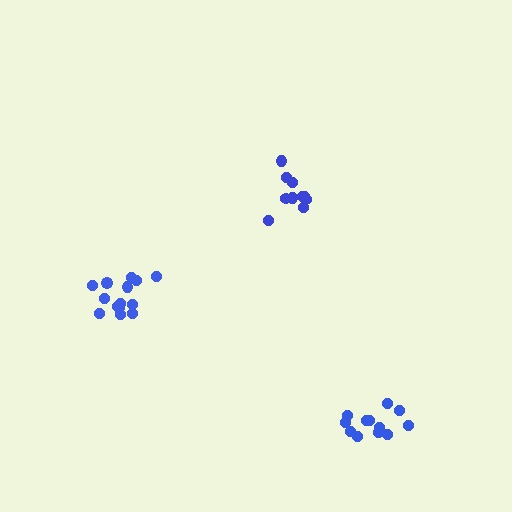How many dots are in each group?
Group 1: 14 dots, Group 2: 10 dots, Group 3: 12 dots (36 total).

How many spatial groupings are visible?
There are 3 spatial groupings.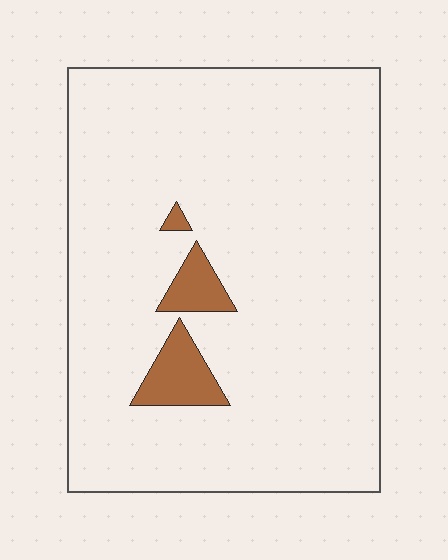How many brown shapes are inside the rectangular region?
3.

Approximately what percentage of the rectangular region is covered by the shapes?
Approximately 5%.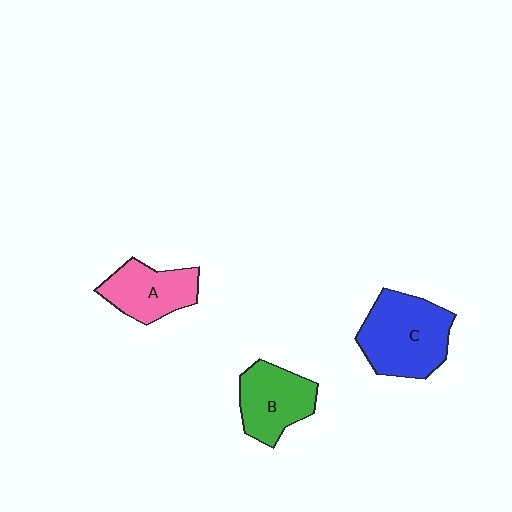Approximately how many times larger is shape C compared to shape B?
Approximately 1.4 times.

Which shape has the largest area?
Shape C (blue).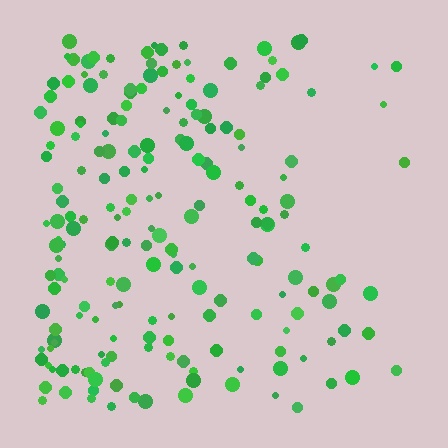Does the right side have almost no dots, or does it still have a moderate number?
Still a moderate number, just noticeably fewer than the left.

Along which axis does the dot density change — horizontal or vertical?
Horizontal.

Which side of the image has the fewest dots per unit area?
The right.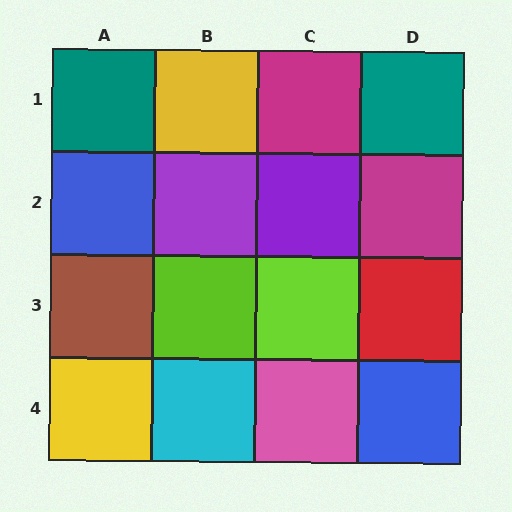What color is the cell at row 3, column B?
Lime.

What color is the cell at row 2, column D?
Magenta.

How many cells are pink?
1 cell is pink.